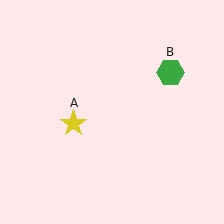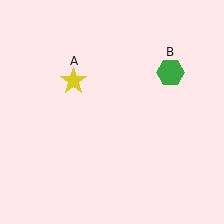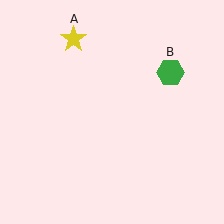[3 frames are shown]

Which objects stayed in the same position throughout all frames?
Green hexagon (object B) remained stationary.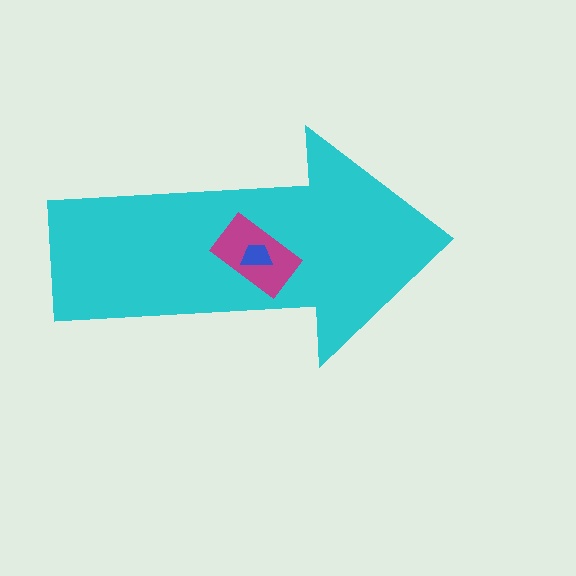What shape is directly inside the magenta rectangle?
The blue trapezoid.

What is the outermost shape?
The cyan arrow.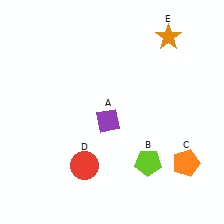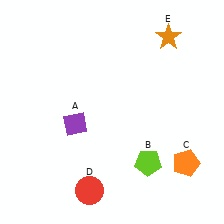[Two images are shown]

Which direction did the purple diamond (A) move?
The purple diamond (A) moved left.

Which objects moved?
The objects that moved are: the purple diamond (A), the red circle (D).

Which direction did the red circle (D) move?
The red circle (D) moved down.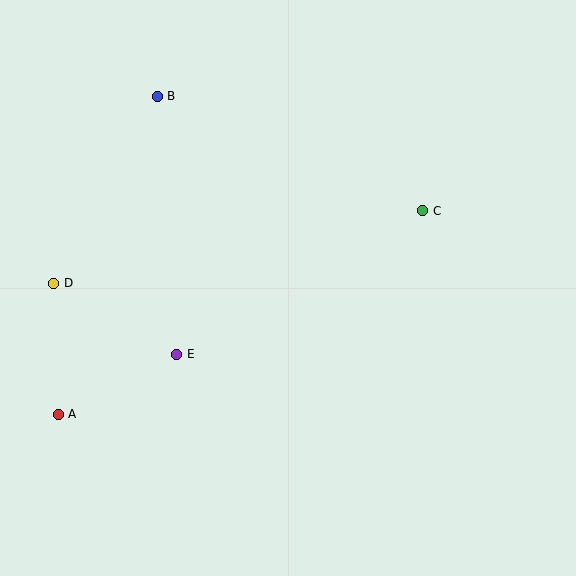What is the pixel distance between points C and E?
The distance between C and E is 285 pixels.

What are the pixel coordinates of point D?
Point D is at (54, 283).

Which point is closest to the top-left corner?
Point B is closest to the top-left corner.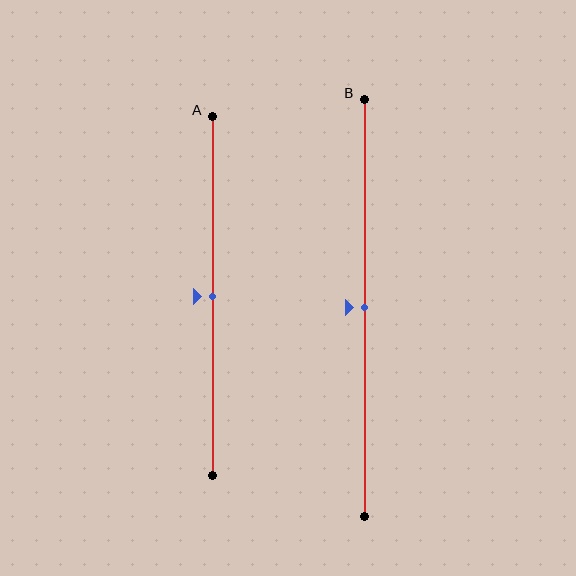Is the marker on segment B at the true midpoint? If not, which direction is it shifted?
Yes, the marker on segment B is at the true midpoint.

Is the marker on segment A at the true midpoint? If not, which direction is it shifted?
Yes, the marker on segment A is at the true midpoint.